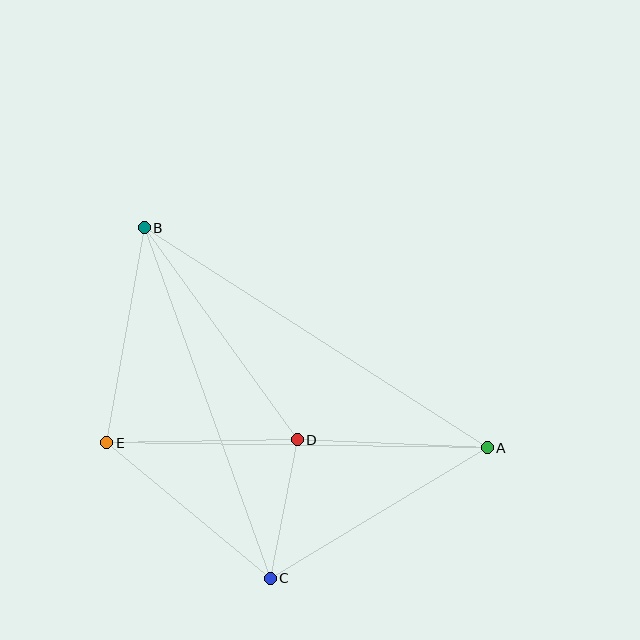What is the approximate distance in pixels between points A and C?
The distance between A and C is approximately 253 pixels.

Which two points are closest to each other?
Points C and D are closest to each other.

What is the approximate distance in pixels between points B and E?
The distance between B and E is approximately 218 pixels.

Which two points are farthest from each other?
Points A and B are farthest from each other.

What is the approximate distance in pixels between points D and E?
The distance between D and E is approximately 190 pixels.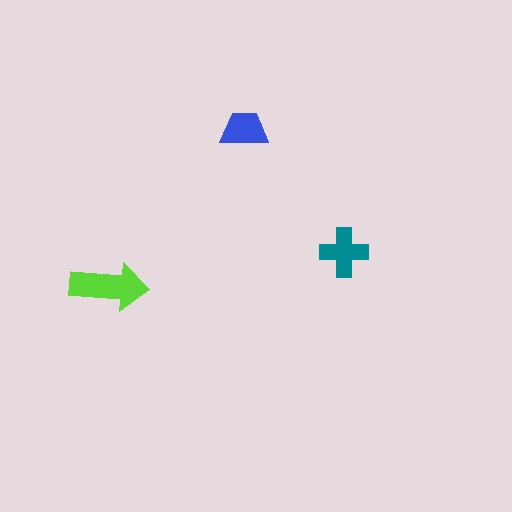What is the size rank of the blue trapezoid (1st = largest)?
3rd.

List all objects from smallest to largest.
The blue trapezoid, the teal cross, the lime arrow.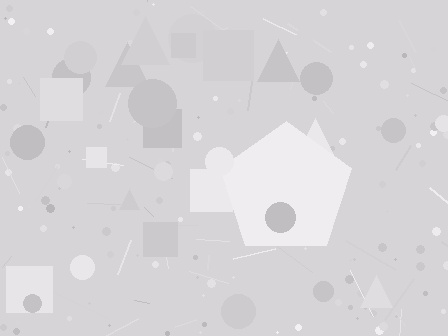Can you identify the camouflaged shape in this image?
The camouflaged shape is a pentagon.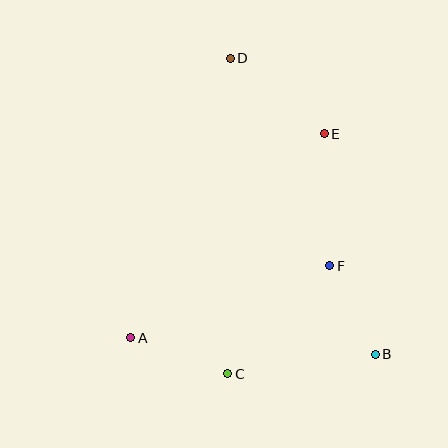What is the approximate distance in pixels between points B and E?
The distance between B and E is approximately 226 pixels.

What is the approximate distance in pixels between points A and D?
The distance between A and D is approximately 296 pixels.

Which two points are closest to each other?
Points B and F are closest to each other.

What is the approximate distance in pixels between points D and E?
The distance between D and E is approximately 120 pixels.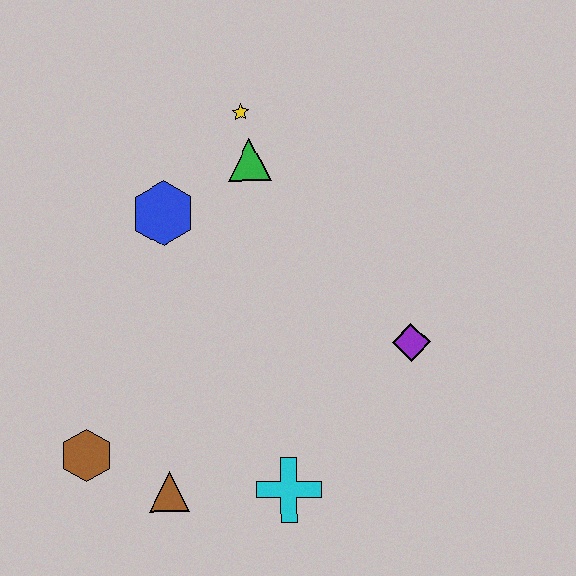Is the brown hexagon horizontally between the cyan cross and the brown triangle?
No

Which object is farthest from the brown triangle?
The yellow star is farthest from the brown triangle.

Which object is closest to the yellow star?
The green triangle is closest to the yellow star.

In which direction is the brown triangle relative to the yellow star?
The brown triangle is below the yellow star.